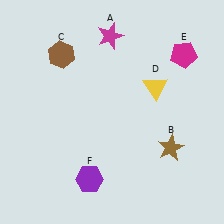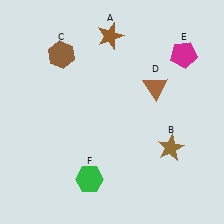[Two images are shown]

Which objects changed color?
A changed from magenta to brown. D changed from yellow to brown. F changed from purple to green.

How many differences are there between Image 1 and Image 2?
There are 3 differences between the two images.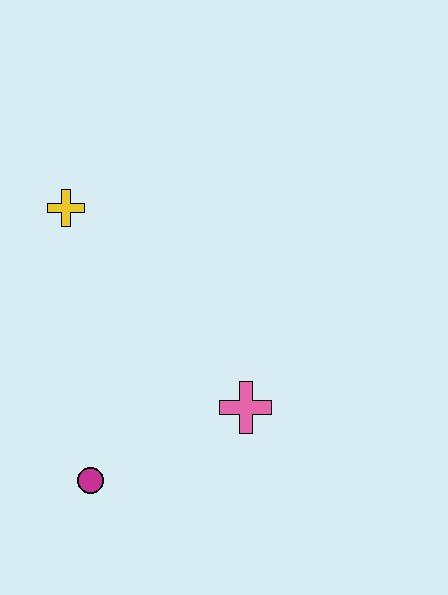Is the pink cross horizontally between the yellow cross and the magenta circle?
No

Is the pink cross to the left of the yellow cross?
No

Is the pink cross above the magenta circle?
Yes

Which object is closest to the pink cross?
The magenta circle is closest to the pink cross.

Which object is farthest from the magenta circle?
The yellow cross is farthest from the magenta circle.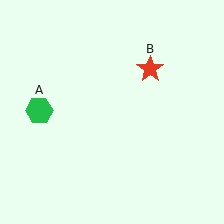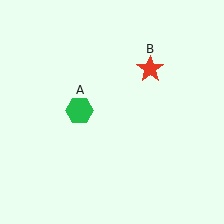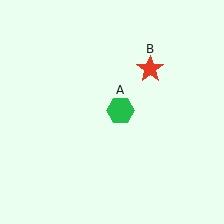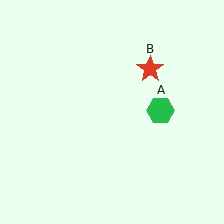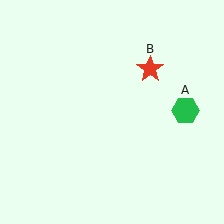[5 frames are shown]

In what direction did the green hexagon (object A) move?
The green hexagon (object A) moved right.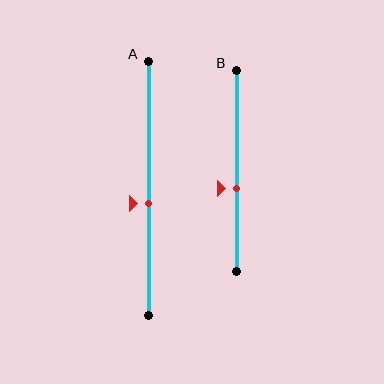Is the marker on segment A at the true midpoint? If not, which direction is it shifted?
No, the marker on segment A is shifted downward by about 6% of the segment length.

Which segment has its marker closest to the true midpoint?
Segment A has its marker closest to the true midpoint.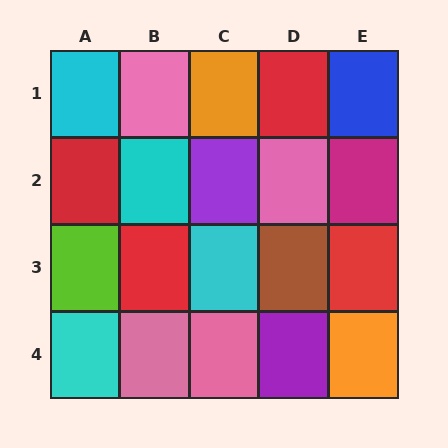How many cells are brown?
1 cell is brown.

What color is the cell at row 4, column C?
Pink.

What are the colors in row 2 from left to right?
Red, cyan, purple, pink, magenta.